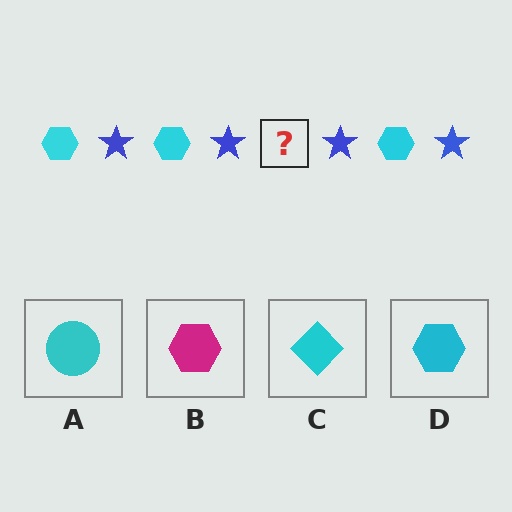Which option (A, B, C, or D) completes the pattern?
D.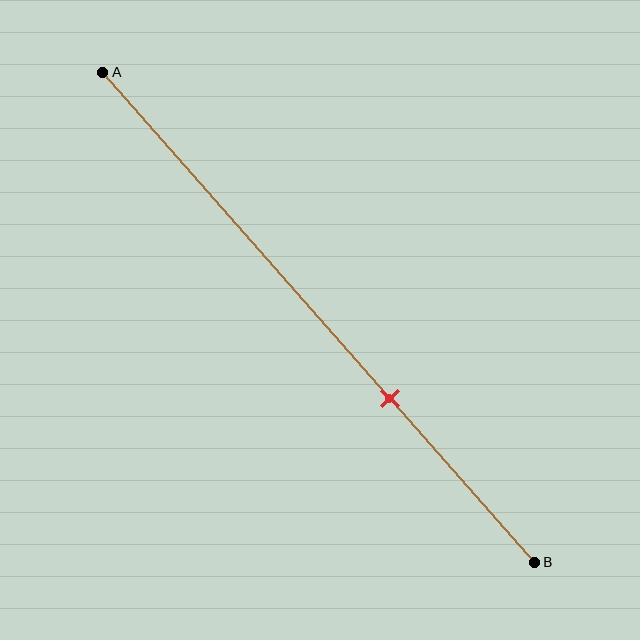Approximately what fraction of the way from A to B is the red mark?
The red mark is approximately 65% of the way from A to B.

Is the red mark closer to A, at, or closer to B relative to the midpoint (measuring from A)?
The red mark is closer to point B than the midpoint of segment AB.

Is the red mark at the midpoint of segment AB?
No, the mark is at about 65% from A, not at the 50% midpoint.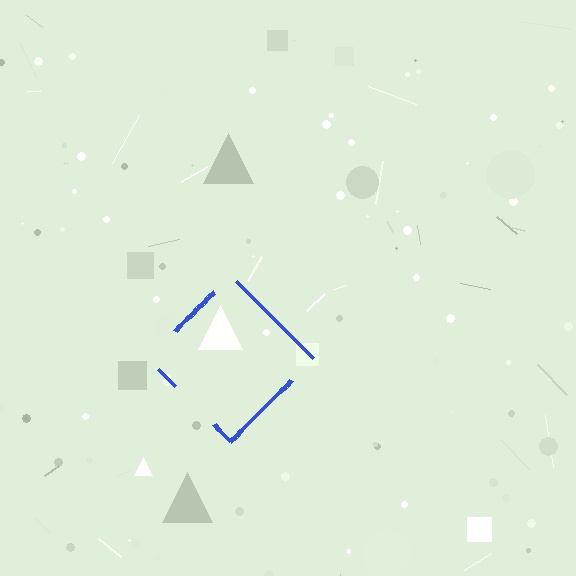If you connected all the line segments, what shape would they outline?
They would outline a diamond.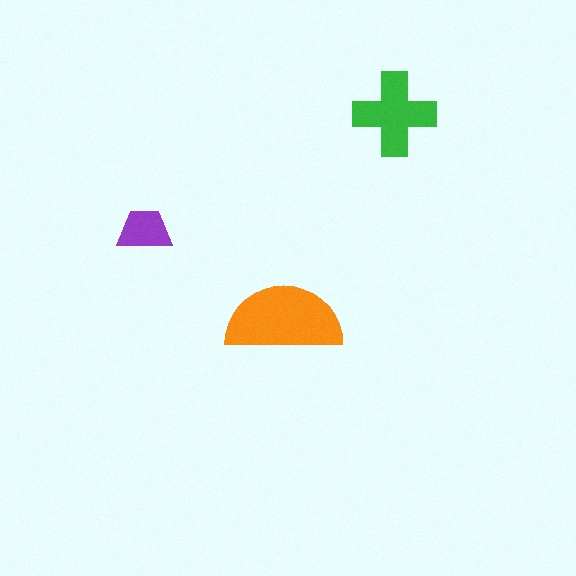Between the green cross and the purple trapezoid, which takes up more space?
The green cross.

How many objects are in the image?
There are 3 objects in the image.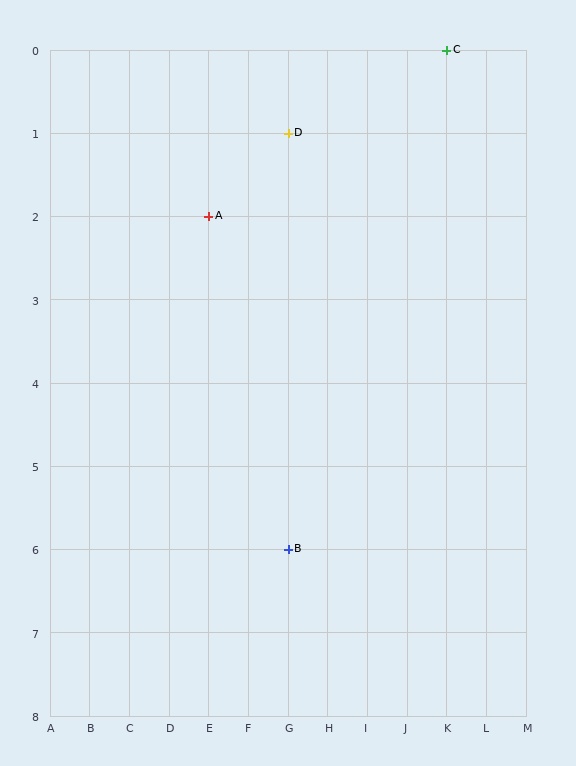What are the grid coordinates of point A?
Point A is at grid coordinates (E, 2).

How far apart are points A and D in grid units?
Points A and D are 2 columns and 1 row apart (about 2.2 grid units diagonally).